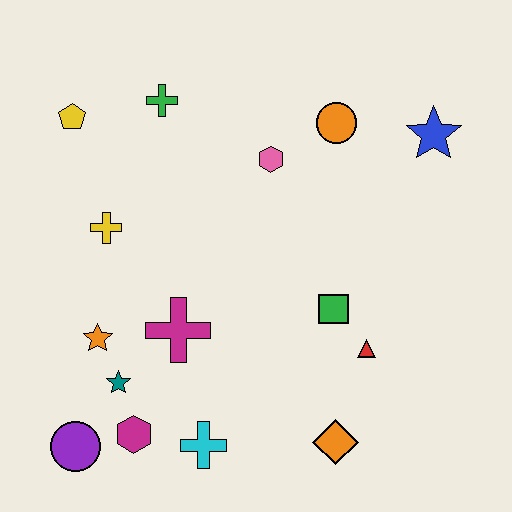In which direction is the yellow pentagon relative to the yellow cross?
The yellow pentagon is above the yellow cross.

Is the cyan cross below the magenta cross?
Yes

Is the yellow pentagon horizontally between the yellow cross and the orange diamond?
No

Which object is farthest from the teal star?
The blue star is farthest from the teal star.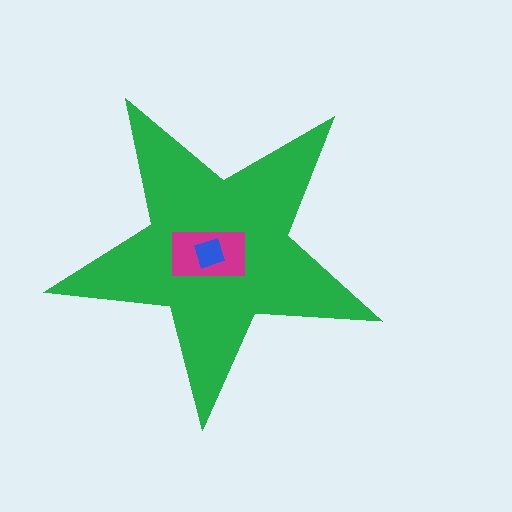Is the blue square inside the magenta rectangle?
Yes.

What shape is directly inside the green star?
The magenta rectangle.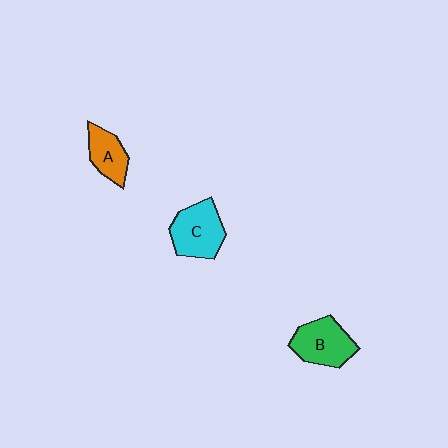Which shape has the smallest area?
Shape A (orange).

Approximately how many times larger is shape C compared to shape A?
Approximately 1.4 times.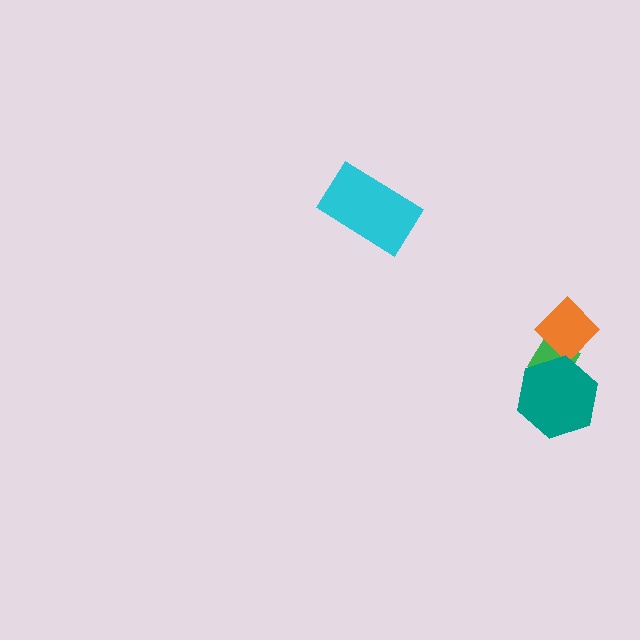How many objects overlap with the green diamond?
2 objects overlap with the green diamond.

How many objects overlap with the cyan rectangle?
0 objects overlap with the cyan rectangle.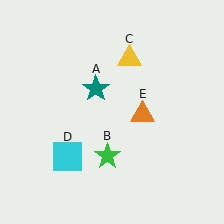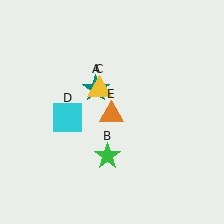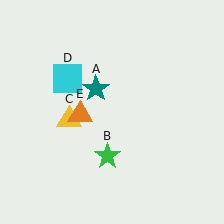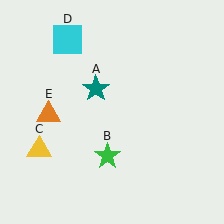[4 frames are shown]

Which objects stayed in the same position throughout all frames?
Teal star (object A) and green star (object B) remained stationary.